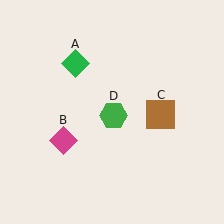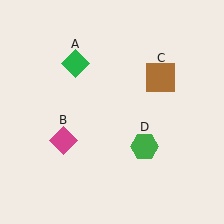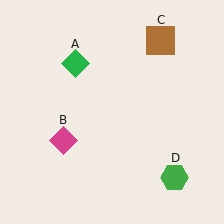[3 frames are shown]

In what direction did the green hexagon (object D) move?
The green hexagon (object D) moved down and to the right.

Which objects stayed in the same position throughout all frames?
Green diamond (object A) and magenta diamond (object B) remained stationary.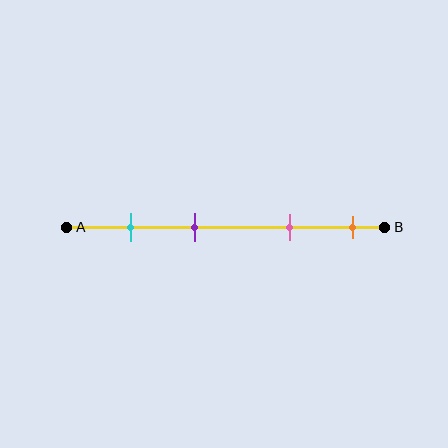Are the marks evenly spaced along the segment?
No, the marks are not evenly spaced.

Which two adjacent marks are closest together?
The cyan and purple marks are the closest adjacent pair.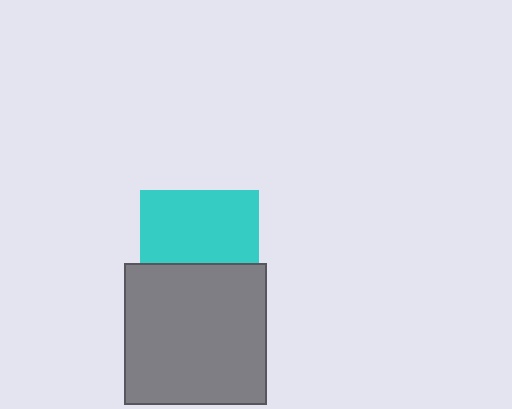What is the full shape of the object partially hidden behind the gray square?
The partially hidden object is a cyan square.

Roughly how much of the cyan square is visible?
About half of it is visible (roughly 63%).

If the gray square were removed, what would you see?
You would see the complete cyan square.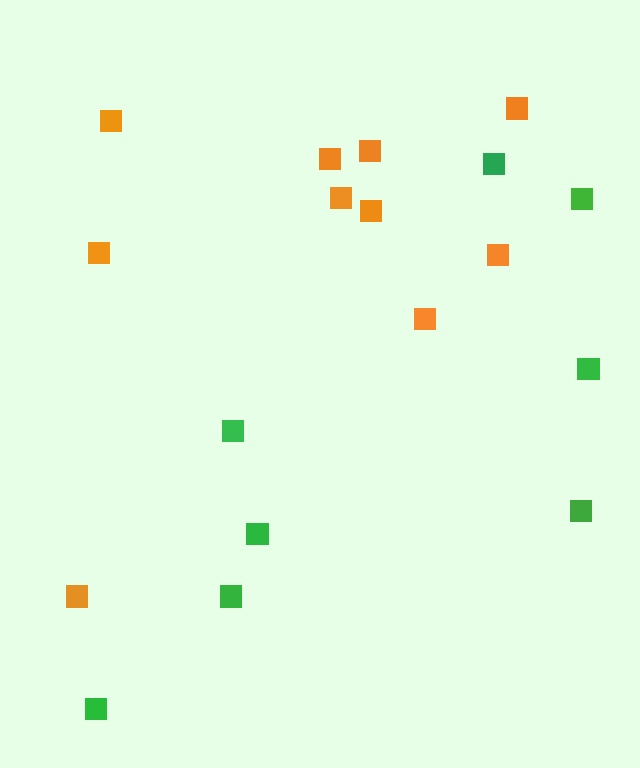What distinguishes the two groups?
There are 2 groups: one group of green squares (8) and one group of orange squares (10).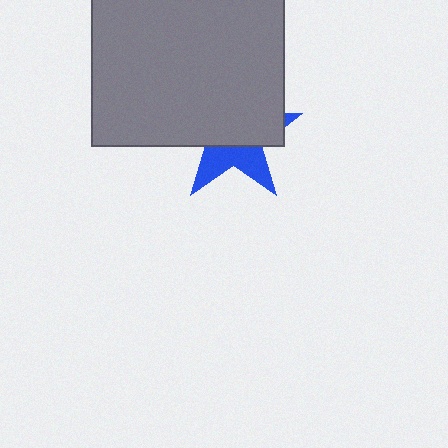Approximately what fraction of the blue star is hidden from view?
Roughly 64% of the blue star is hidden behind the gray square.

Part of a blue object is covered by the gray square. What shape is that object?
It is a star.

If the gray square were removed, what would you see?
You would see the complete blue star.